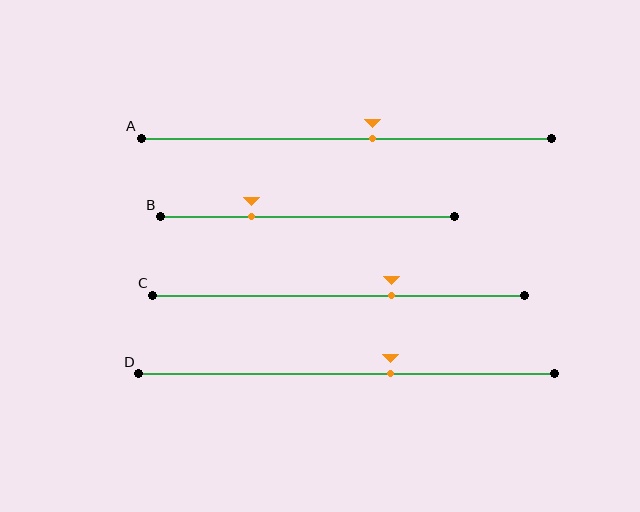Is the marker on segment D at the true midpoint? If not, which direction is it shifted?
No, the marker on segment D is shifted to the right by about 11% of the segment length.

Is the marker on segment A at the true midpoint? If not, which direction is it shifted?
No, the marker on segment A is shifted to the right by about 6% of the segment length.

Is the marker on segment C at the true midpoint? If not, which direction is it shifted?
No, the marker on segment C is shifted to the right by about 14% of the segment length.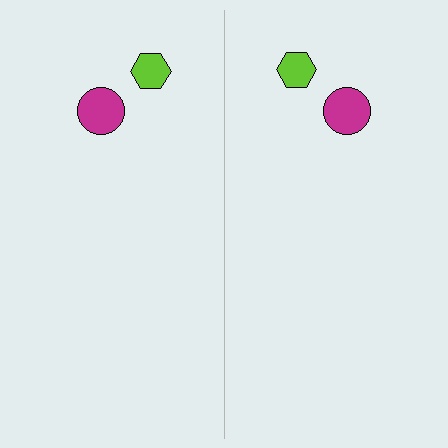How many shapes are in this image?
There are 4 shapes in this image.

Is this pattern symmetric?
Yes, this pattern has bilateral (reflection) symmetry.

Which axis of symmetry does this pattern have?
The pattern has a vertical axis of symmetry running through the center of the image.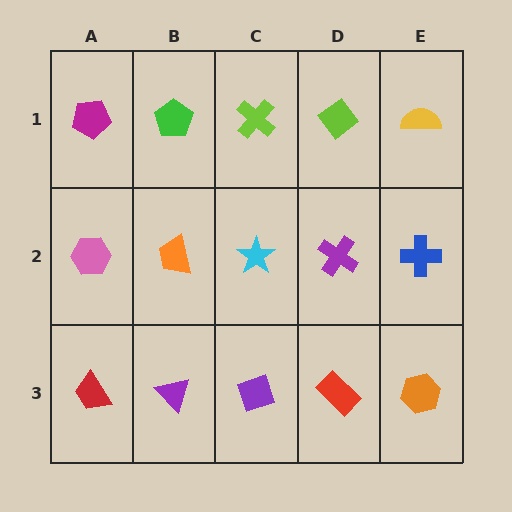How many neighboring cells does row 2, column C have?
4.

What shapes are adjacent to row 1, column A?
A pink hexagon (row 2, column A), a green pentagon (row 1, column B).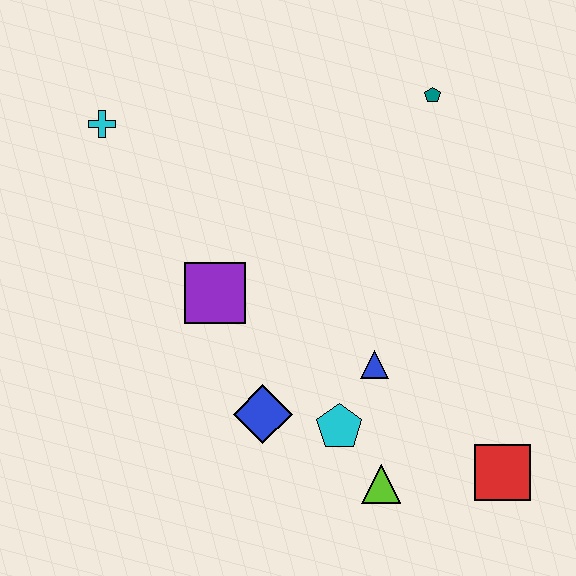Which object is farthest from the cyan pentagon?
The cyan cross is farthest from the cyan pentagon.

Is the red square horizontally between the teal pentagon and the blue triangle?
No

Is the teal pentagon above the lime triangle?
Yes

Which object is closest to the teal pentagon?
The blue triangle is closest to the teal pentagon.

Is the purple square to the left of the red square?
Yes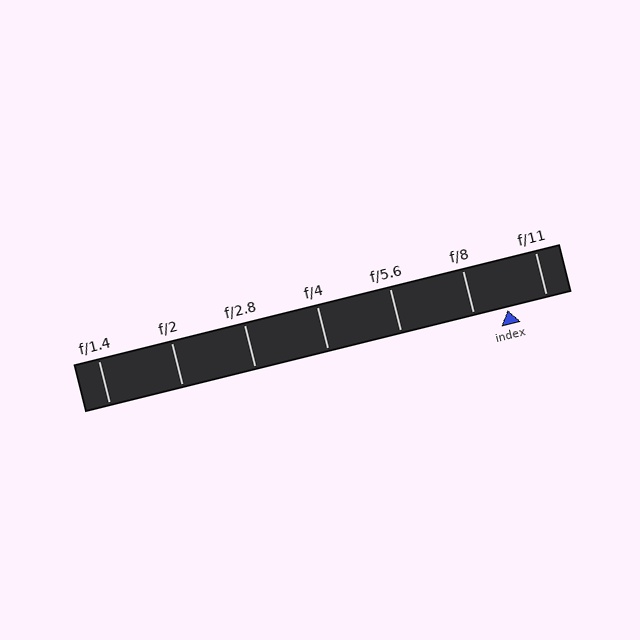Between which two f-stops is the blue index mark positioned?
The index mark is between f/8 and f/11.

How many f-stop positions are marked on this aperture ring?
There are 7 f-stop positions marked.